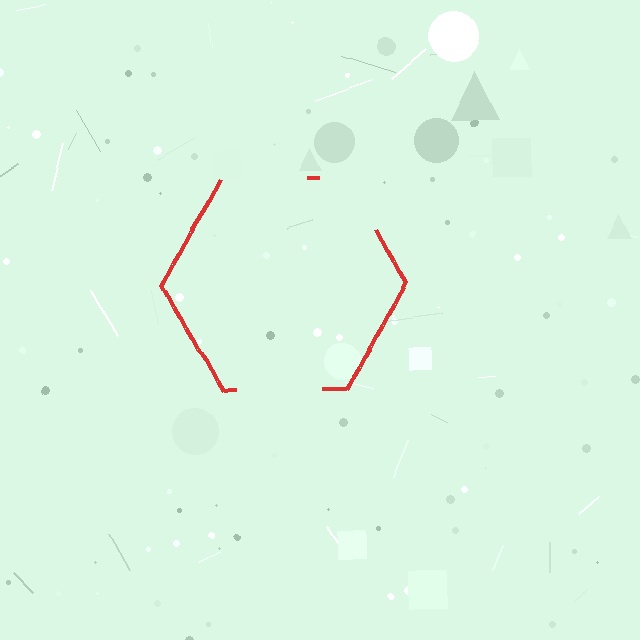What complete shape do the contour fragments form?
The contour fragments form a hexagon.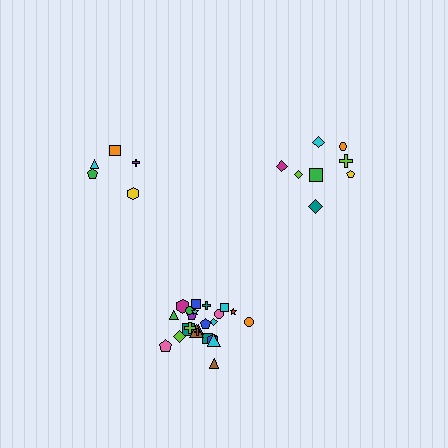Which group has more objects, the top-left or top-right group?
The top-right group.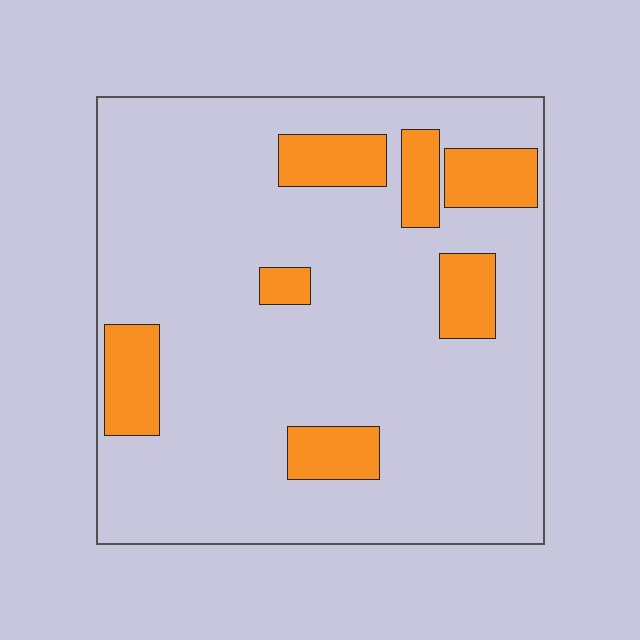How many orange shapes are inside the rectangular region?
7.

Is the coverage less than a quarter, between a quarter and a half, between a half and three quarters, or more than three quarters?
Less than a quarter.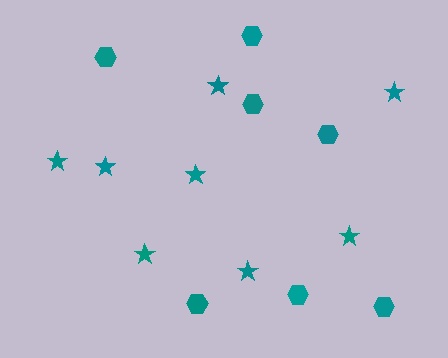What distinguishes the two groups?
There are 2 groups: one group of hexagons (7) and one group of stars (8).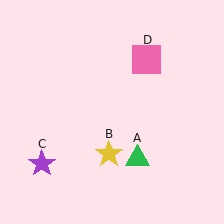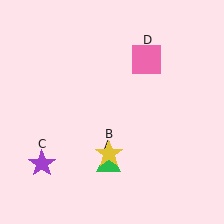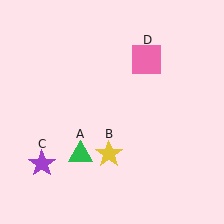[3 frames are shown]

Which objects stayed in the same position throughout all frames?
Yellow star (object B) and purple star (object C) and pink square (object D) remained stationary.